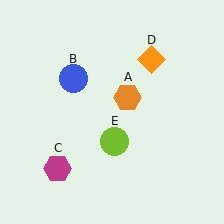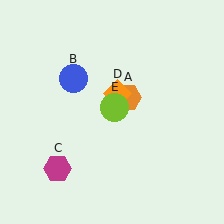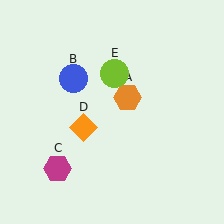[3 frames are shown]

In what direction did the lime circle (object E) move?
The lime circle (object E) moved up.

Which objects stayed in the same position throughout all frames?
Orange hexagon (object A) and blue circle (object B) and magenta hexagon (object C) remained stationary.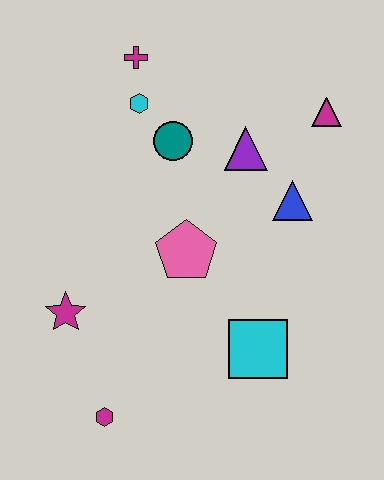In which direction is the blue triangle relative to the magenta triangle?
The blue triangle is below the magenta triangle.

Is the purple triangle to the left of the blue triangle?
Yes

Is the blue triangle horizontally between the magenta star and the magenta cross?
No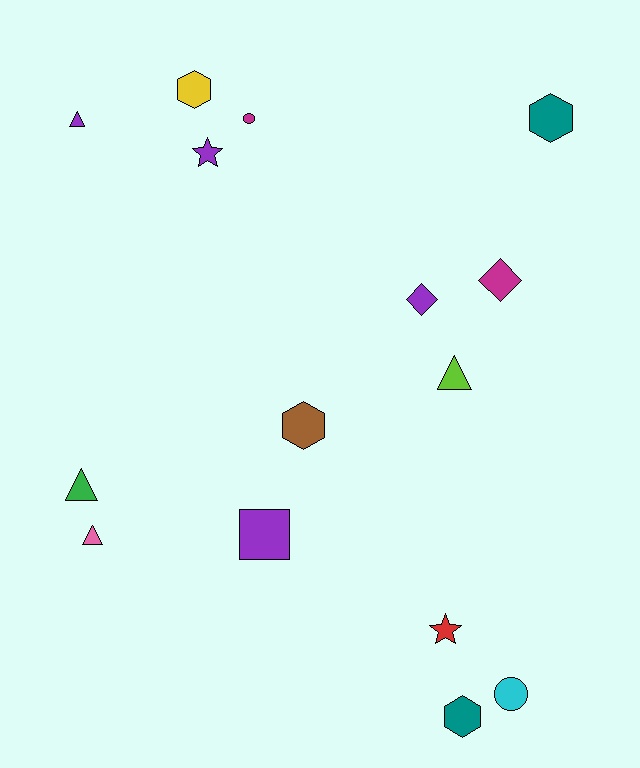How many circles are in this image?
There are 2 circles.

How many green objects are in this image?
There is 1 green object.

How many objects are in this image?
There are 15 objects.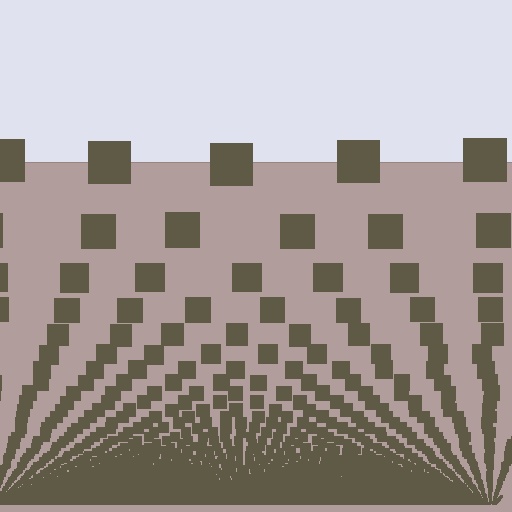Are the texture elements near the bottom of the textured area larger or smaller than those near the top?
Smaller. The gradient is inverted — elements near the bottom are smaller and denser.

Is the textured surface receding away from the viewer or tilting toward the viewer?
The surface appears to tilt toward the viewer. Texture elements get larger and sparser toward the top.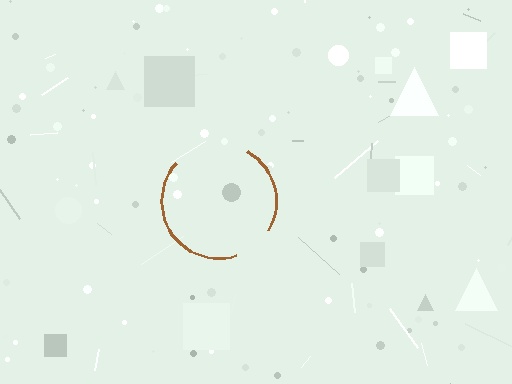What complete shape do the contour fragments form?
The contour fragments form a circle.